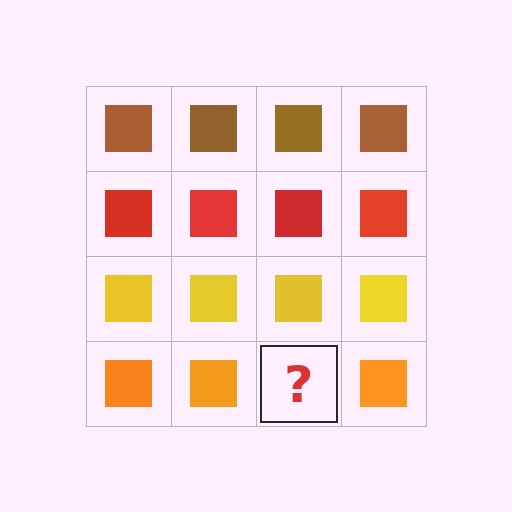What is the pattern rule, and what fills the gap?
The rule is that each row has a consistent color. The gap should be filled with an orange square.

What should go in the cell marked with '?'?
The missing cell should contain an orange square.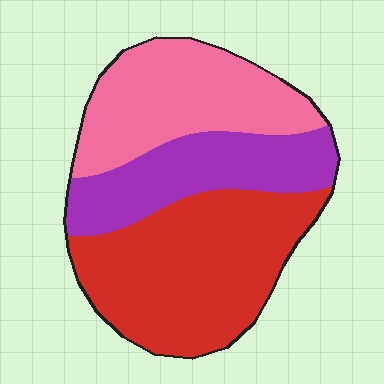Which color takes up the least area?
Purple, at roughly 25%.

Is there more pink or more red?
Red.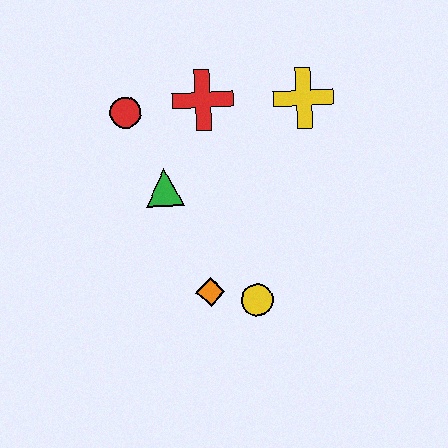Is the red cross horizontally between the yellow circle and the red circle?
Yes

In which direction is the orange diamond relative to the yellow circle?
The orange diamond is to the left of the yellow circle.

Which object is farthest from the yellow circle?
The red circle is farthest from the yellow circle.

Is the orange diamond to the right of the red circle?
Yes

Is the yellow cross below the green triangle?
No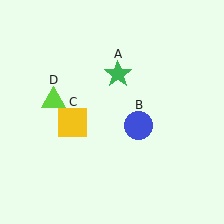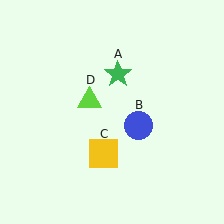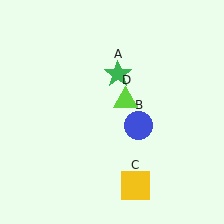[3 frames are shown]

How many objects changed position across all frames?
2 objects changed position: yellow square (object C), lime triangle (object D).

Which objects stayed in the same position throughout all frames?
Green star (object A) and blue circle (object B) remained stationary.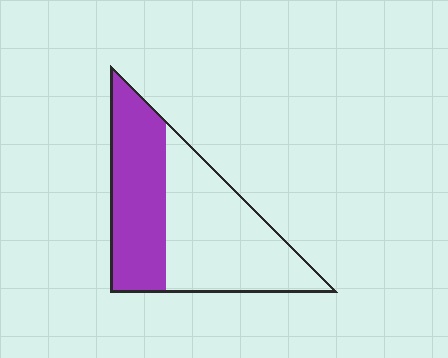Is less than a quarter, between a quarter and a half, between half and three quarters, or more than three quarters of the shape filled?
Between a quarter and a half.